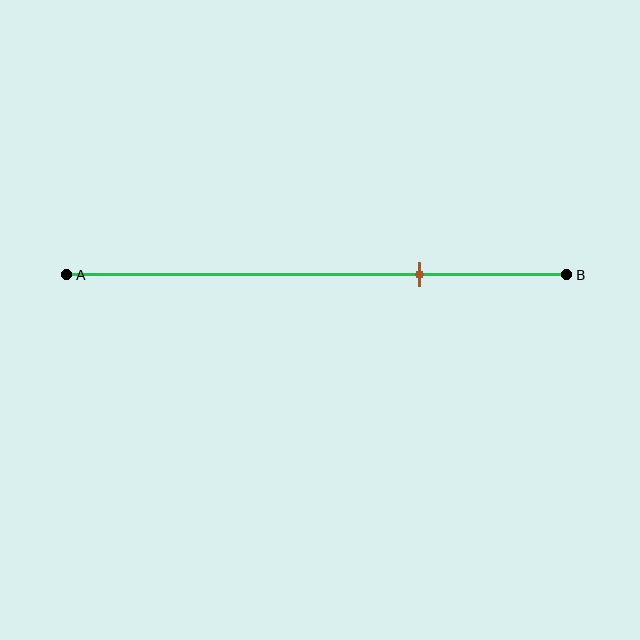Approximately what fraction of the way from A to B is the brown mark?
The brown mark is approximately 70% of the way from A to B.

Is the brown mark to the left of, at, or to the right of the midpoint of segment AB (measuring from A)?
The brown mark is to the right of the midpoint of segment AB.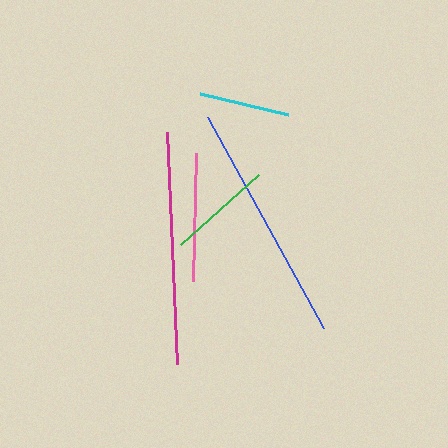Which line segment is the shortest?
The cyan line is the shortest at approximately 91 pixels.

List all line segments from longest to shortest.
From longest to shortest: blue, magenta, pink, green, cyan.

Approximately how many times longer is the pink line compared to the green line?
The pink line is approximately 1.2 times the length of the green line.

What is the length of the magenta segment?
The magenta segment is approximately 232 pixels long.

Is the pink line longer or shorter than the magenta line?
The magenta line is longer than the pink line.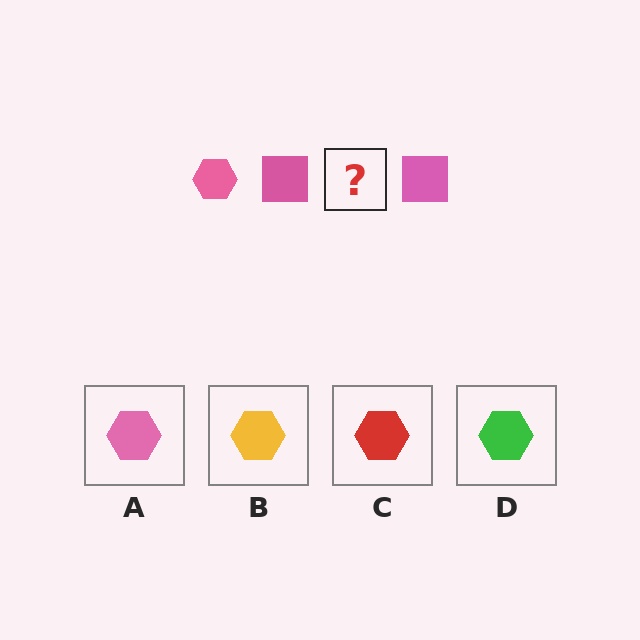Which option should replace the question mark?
Option A.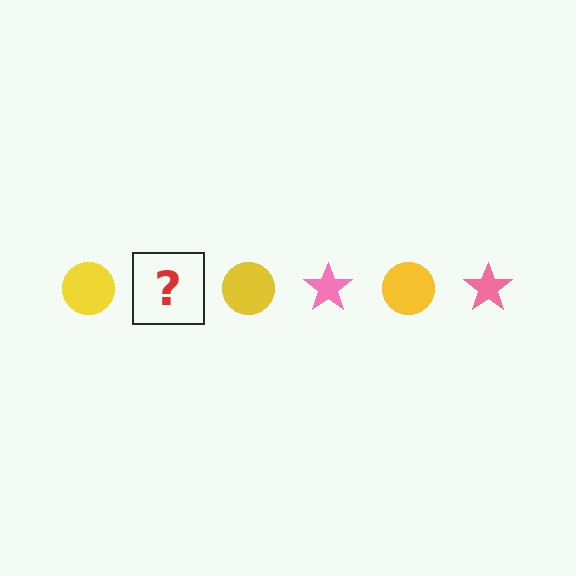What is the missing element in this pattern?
The missing element is a pink star.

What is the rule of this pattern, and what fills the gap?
The rule is that the pattern alternates between yellow circle and pink star. The gap should be filled with a pink star.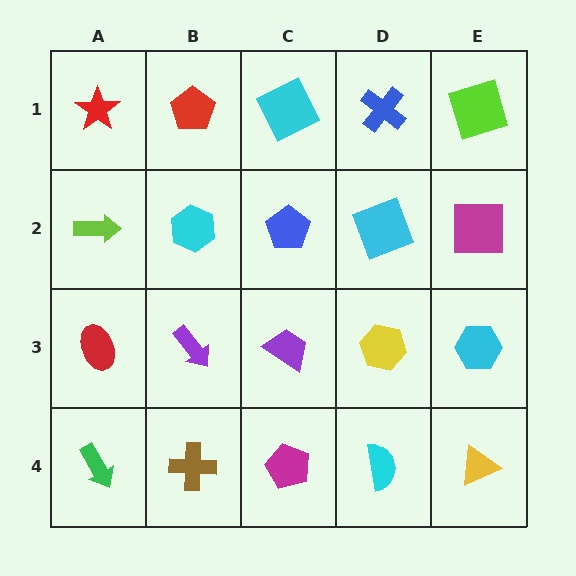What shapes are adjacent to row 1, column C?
A blue pentagon (row 2, column C), a red pentagon (row 1, column B), a blue cross (row 1, column D).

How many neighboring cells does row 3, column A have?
3.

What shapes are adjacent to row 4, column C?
A purple trapezoid (row 3, column C), a brown cross (row 4, column B), a cyan semicircle (row 4, column D).